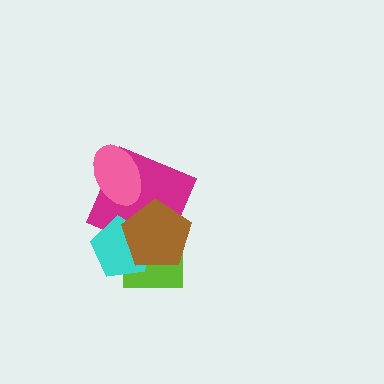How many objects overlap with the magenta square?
4 objects overlap with the magenta square.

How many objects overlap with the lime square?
3 objects overlap with the lime square.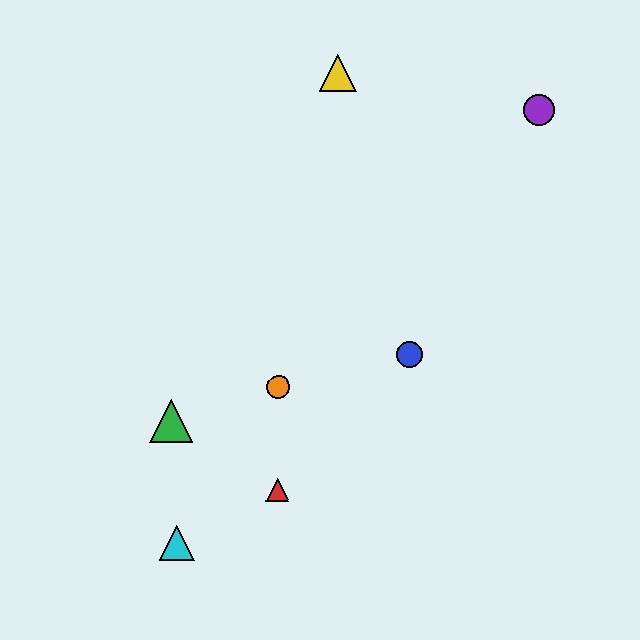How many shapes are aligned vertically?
2 shapes (the red triangle, the orange circle) are aligned vertically.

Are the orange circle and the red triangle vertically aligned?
Yes, both are at x≈278.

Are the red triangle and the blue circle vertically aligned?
No, the red triangle is at x≈277 and the blue circle is at x≈409.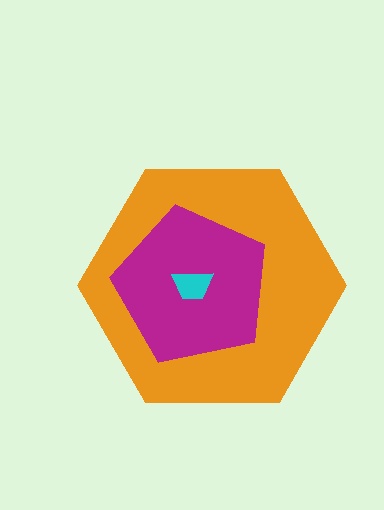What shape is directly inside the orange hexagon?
The magenta pentagon.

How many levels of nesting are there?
3.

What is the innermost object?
The cyan trapezoid.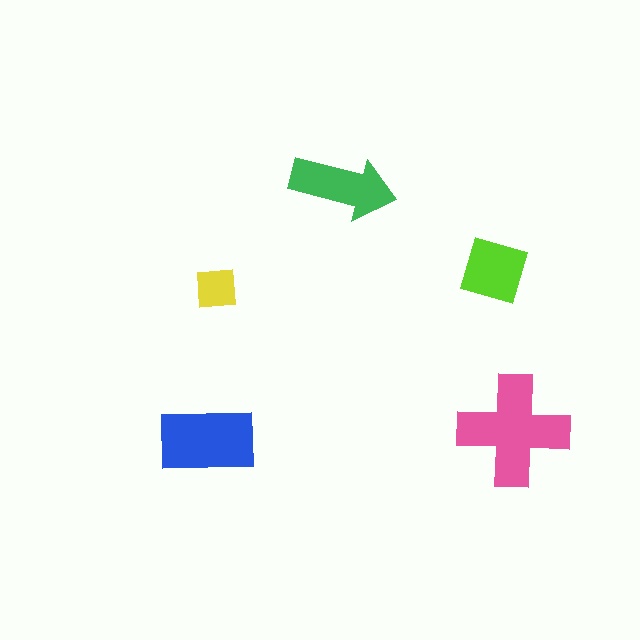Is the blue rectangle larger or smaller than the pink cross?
Smaller.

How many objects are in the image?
There are 5 objects in the image.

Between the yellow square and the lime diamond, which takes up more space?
The lime diamond.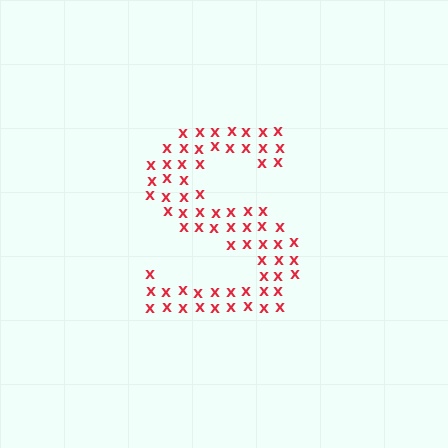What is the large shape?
The large shape is the letter S.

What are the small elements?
The small elements are letter X's.